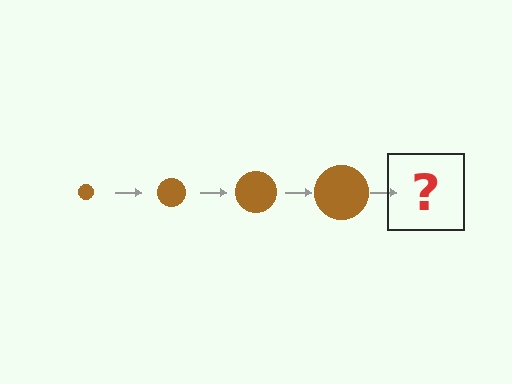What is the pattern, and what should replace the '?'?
The pattern is that the circle gets progressively larger each step. The '?' should be a brown circle, larger than the previous one.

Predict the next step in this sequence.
The next step is a brown circle, larger than the previous one.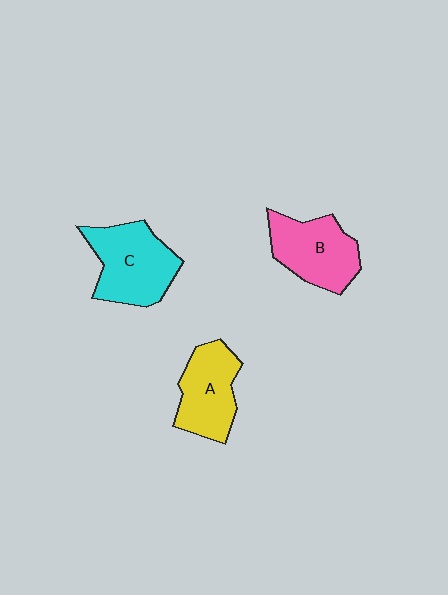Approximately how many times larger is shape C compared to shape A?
Approximately 1.2 times.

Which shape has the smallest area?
Shape A (yellow).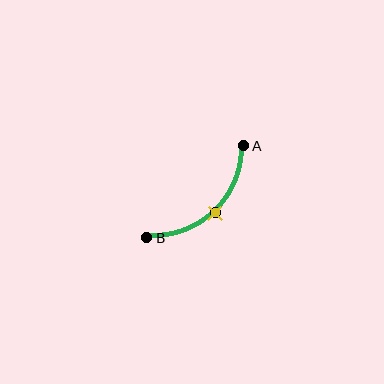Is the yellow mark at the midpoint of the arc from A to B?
Yes. The yellow mark lies on the arc at equal arc-length from both A and B — it is the arc midpoint.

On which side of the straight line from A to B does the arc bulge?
The arc bulges below and to the right of the straight line connecting A and B.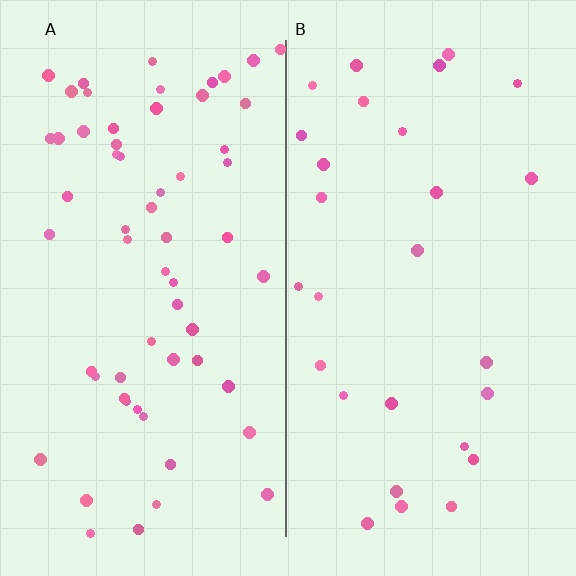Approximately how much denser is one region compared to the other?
Approximately 2.2× — region A over region B.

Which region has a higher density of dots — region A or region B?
A (the left).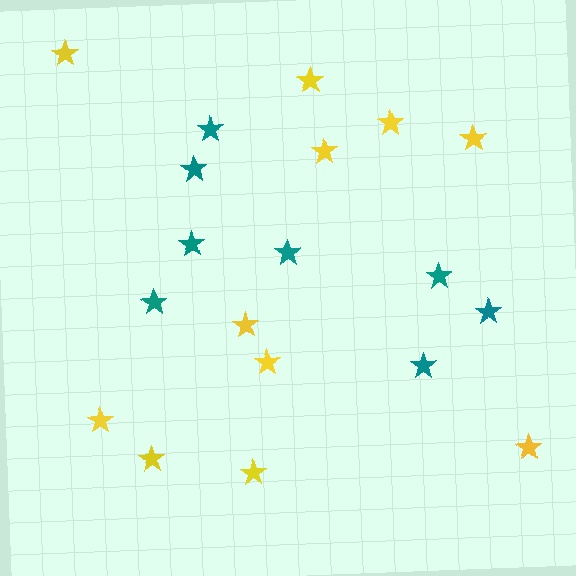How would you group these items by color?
There are 2 groups: one group of yellow stars (11) and one group of teal stars (8).